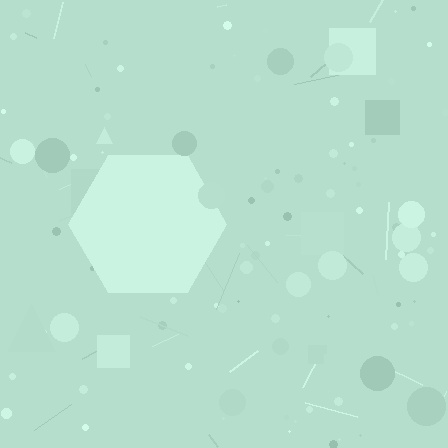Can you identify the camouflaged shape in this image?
The camouflaged shape is a hexagon.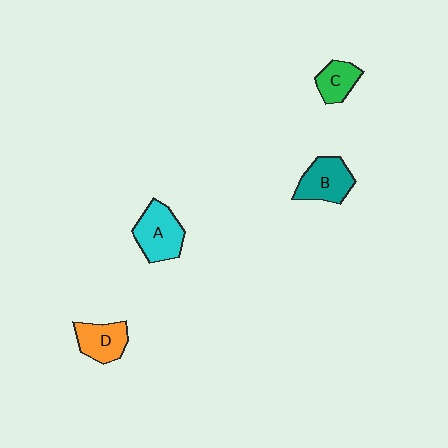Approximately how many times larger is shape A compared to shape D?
Approximately 1.3 times.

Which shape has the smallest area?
Shape C (green).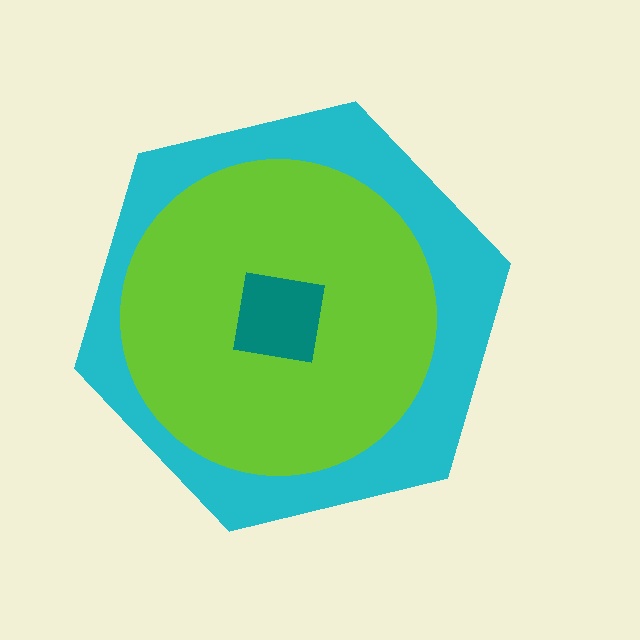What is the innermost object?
The teal square.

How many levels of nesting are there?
3.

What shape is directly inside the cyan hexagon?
The lime circle.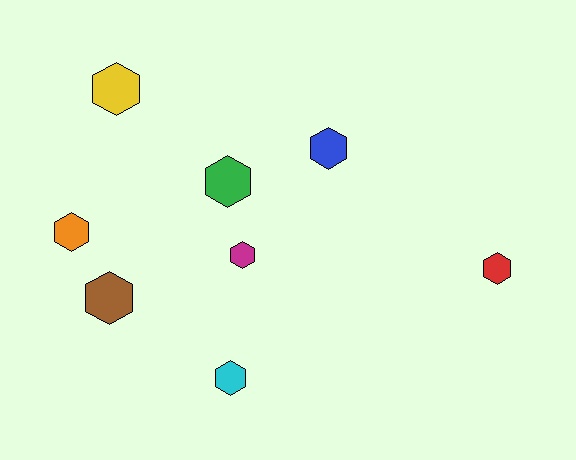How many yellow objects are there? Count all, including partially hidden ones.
There is 1 yellow object.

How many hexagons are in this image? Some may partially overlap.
There are 8 hexagons.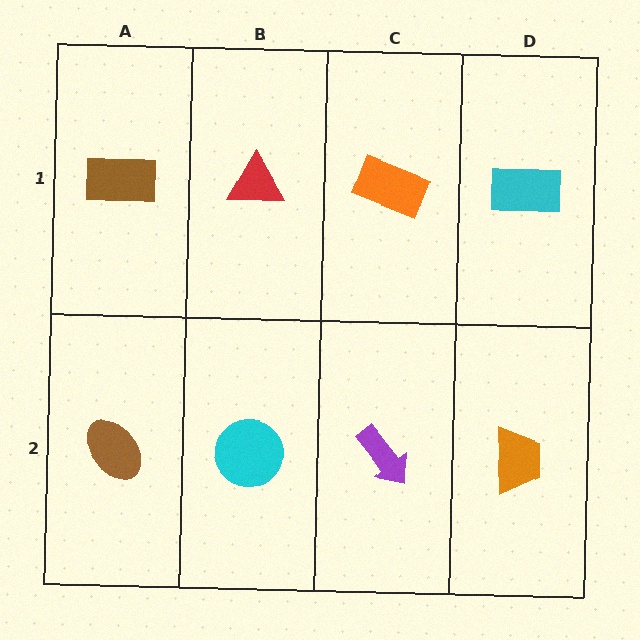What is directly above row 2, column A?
A brown rectangle.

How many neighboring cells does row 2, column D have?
2.